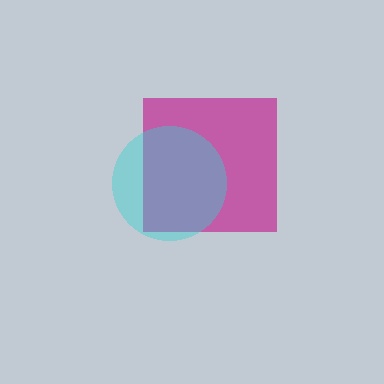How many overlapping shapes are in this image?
There are 2 overlapping shapes in the image.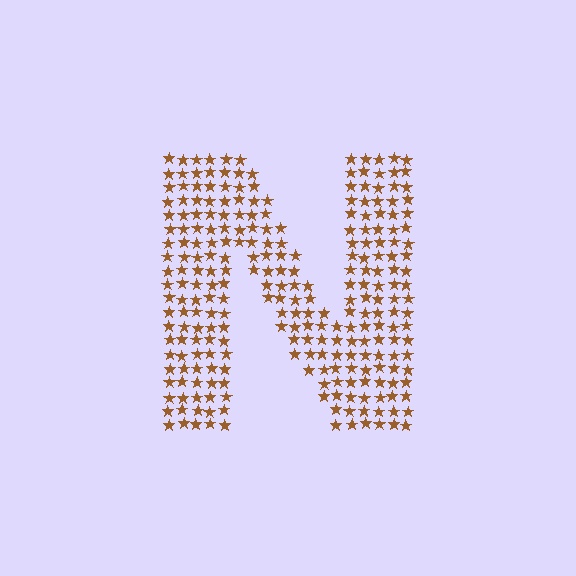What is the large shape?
The large shape is the letter N.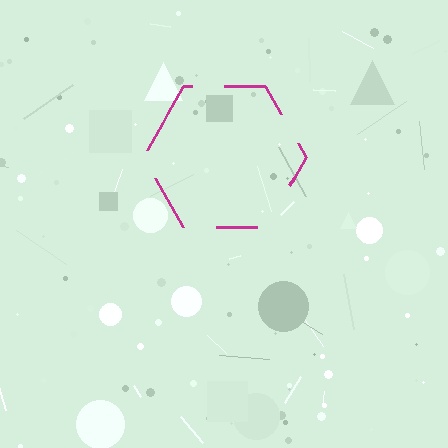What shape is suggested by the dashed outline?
The dashed outline suggests a hexagon.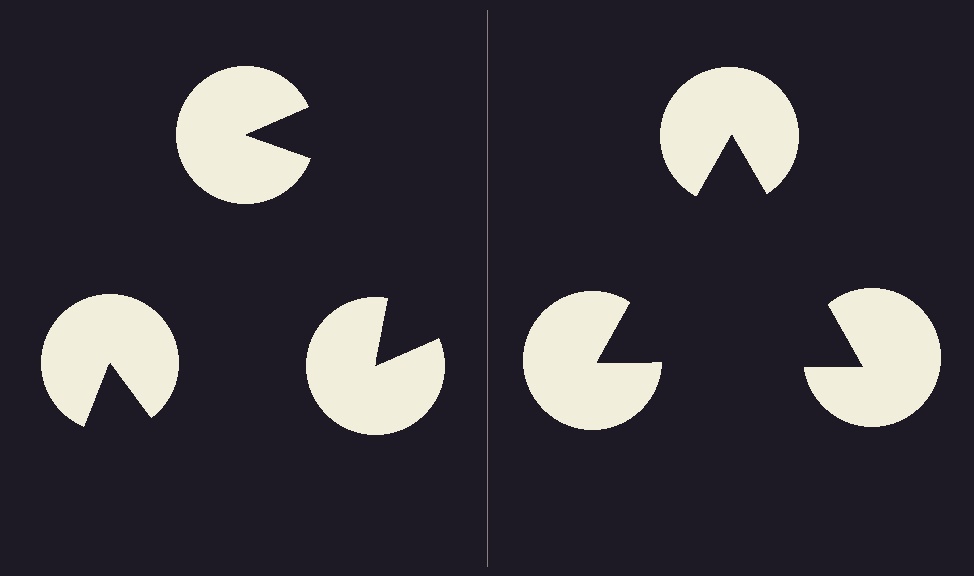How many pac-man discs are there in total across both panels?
6 — 3 on each side.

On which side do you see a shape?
An illusory triangle appears on the right side. On the left side the wedge cuts are rotated, so no coherent shape forms.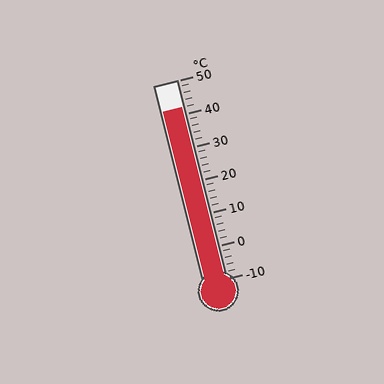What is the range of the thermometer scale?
The thermometer scale ranges from -10°C to 50°C.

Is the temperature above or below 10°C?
The temperature is above 10°C.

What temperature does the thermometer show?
The thermometer shows approximately 42°C.